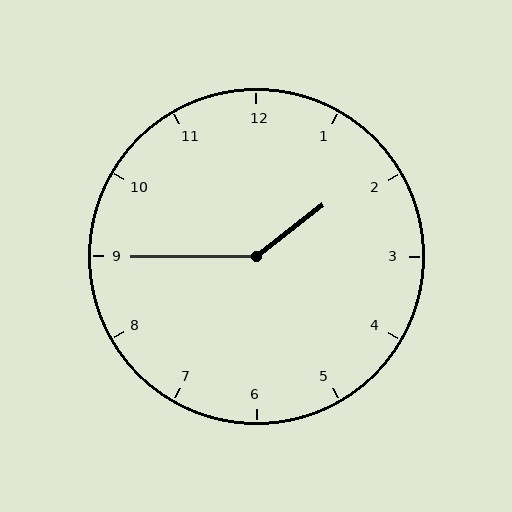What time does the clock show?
1:45.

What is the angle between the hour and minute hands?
Approximately 142 degrees.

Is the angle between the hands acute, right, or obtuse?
It is obtuse.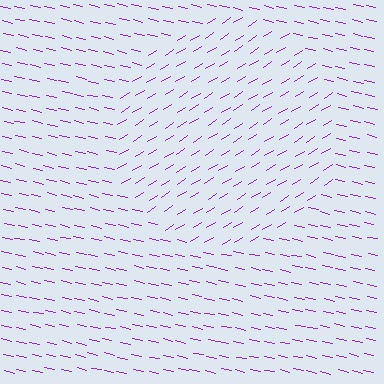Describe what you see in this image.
The image is filled with small purple line segments. A circle region in the image has lines oriented differently from the surrounding lines, creating a visible texture boundary.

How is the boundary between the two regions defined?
The boundary is defined purely by a change in line orientation (approximately 45 degrees difference). All lines are the same color and thickness.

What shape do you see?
I see a circle.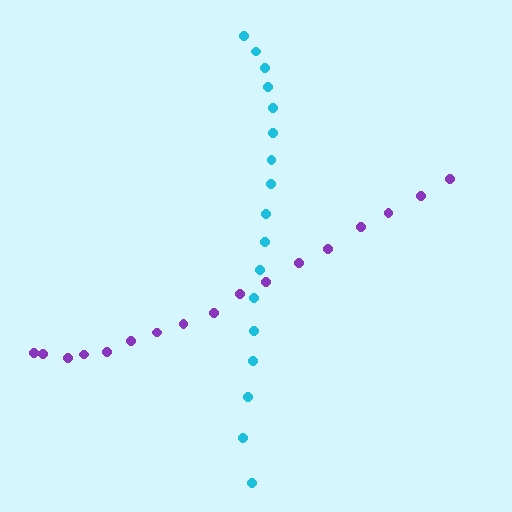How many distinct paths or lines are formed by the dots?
There are 2 distinct paths.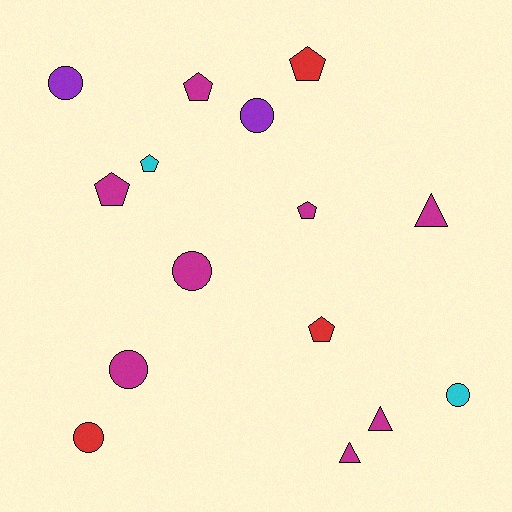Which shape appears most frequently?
Circle, with 6 objects.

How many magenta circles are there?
There are 2 magenta circles.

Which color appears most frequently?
Magenta, with 8 objects.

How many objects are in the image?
There are 15 objects.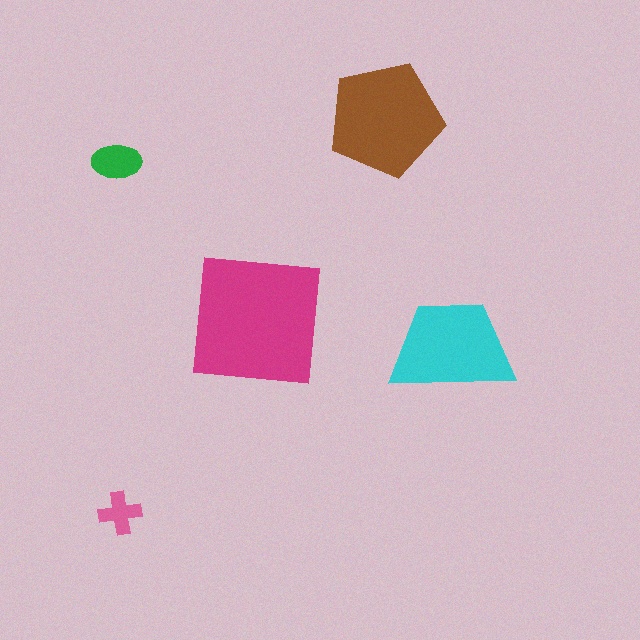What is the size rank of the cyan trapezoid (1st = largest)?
3rd.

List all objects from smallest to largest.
The pink cross, the green ellipse, the cyan trapezoid, the brown pentagon, the magenta square.